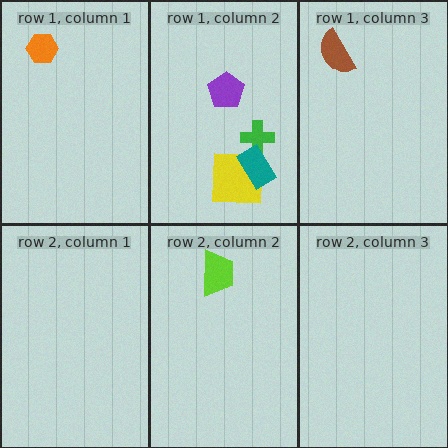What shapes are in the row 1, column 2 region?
The green cross, the purple pentagon, the yellow square, the teal rectangle.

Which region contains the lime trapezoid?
The row 2, column 2 region.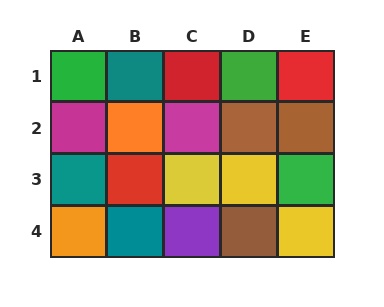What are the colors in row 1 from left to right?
Green, teal, red, green, red.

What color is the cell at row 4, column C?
Purple.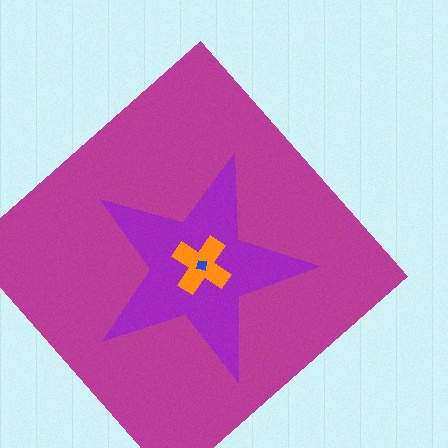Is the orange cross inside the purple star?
Yes.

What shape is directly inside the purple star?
The orange cross.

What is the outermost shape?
The magenta diamond.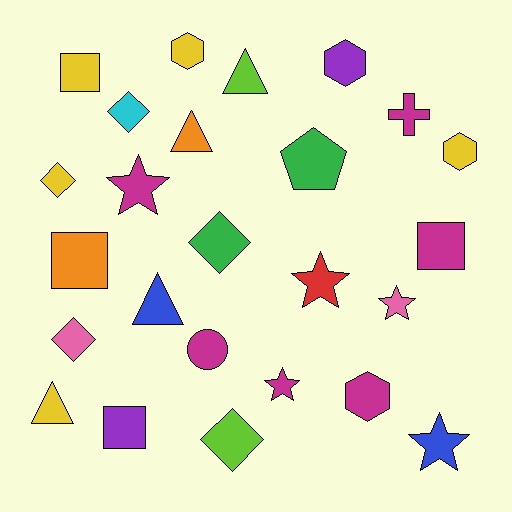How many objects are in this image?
There are 25 objects.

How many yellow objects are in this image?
There are 5 yellow objects.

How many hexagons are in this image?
There are 4 hexagons.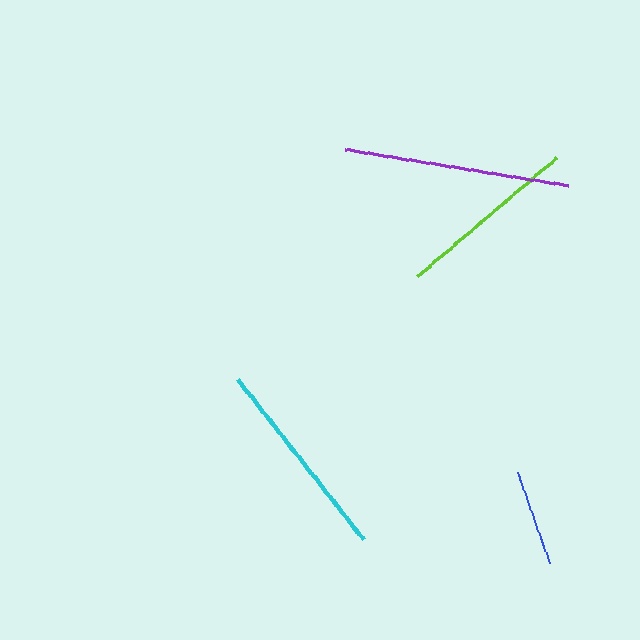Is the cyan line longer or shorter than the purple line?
The purple line is longer than the cyan line.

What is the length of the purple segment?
The purple segment is approximately 225 pixels long.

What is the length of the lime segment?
The lime segment is approximately 183 pixels long.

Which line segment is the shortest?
The blue line is the shortest at approximately 97 pixels.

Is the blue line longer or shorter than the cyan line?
The cyan line is longer than the blue line.